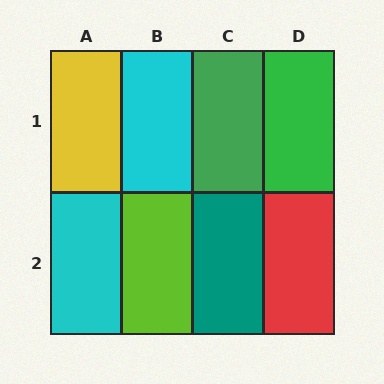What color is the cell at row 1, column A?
Yellow.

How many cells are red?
1 cell is red.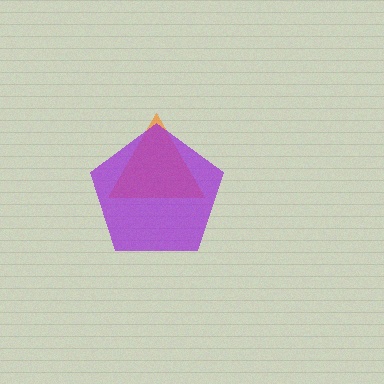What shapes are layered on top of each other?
The layered shapes are: an orange triangle, a purple pentagon.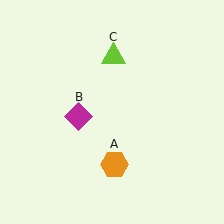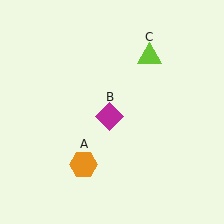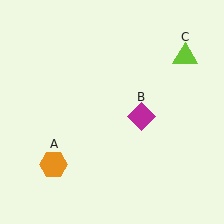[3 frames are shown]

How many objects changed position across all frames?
3 objects changed position: orange hexagon (object A), magenta diamond (object B), lime triangle (object C).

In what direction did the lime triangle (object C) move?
The lime triangle (object C) moved right.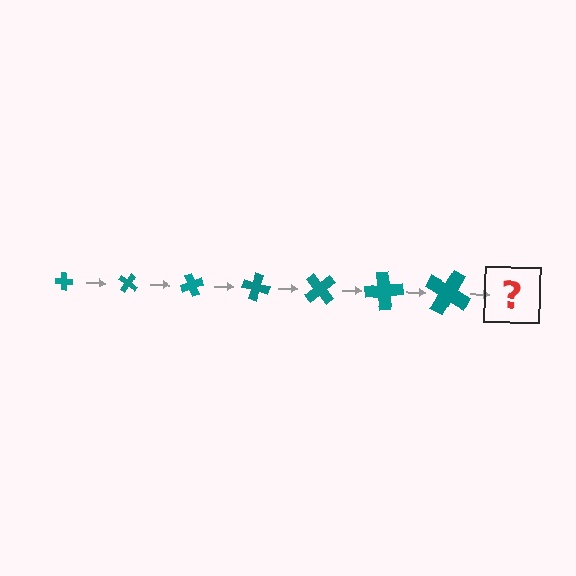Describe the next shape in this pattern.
It should be a cross, larger than the previous one and rotated 245 degrees from the start.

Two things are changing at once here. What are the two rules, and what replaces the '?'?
The two rules are that the cross grows larger each step and it rotates 35 degrees each step. The '?' should be a cross, larger than the previous one and rotated 245 degrees from the start.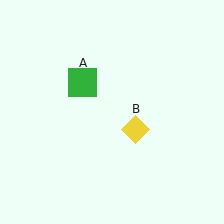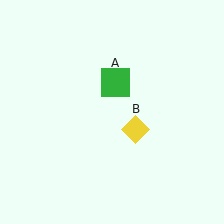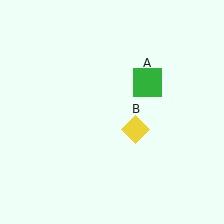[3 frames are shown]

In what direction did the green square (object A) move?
The green square (object A) moved right.